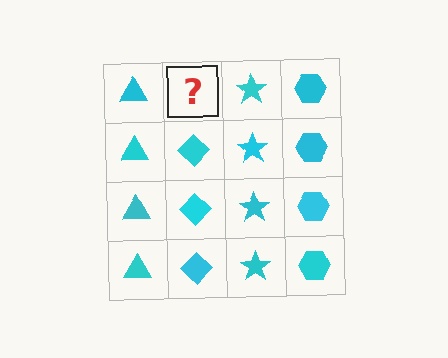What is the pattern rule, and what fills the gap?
The rule is that each column has a consistent shape. The gap should be filled with a cyan diamond.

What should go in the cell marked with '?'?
The missing cell should contain a cyan diamond.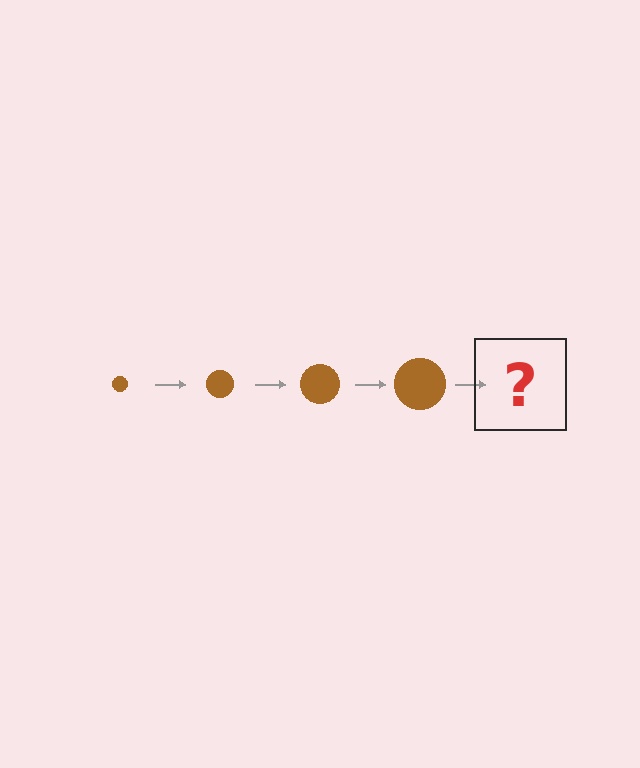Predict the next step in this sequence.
The next step is a brown circle, larger than the previous one.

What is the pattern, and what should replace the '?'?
The pattern is that the circle gets progressively larger each step. The '?' should be a brown circle, larger than the previous one.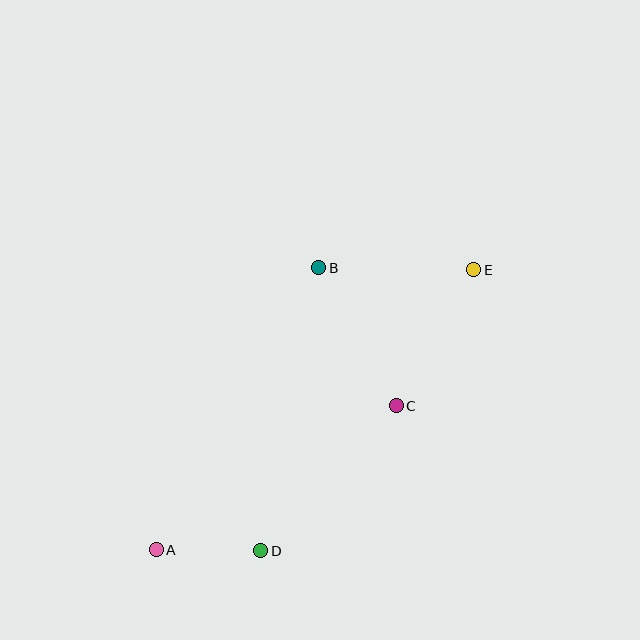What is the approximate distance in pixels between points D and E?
The distance between D and E is approximately 353 pixels.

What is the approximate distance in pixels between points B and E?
The distance between B and E is approximately 155 pixels.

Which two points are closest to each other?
Points A and D are closest to each other.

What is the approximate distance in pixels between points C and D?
The distance between C and D is approximately 198 pixels.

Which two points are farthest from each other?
Points A and E are farthest from each other.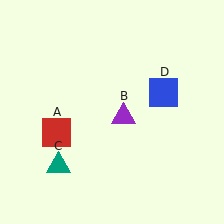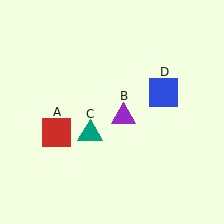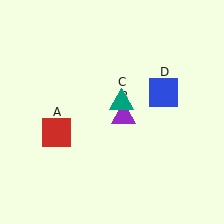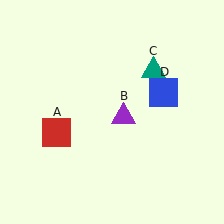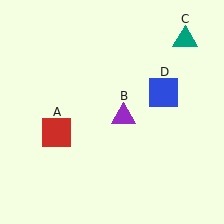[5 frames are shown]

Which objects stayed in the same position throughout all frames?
Red square (object A) and purple triangle (object B) and blue square (object D) remained stationary.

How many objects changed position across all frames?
1 object changed position: teal triangle (object C).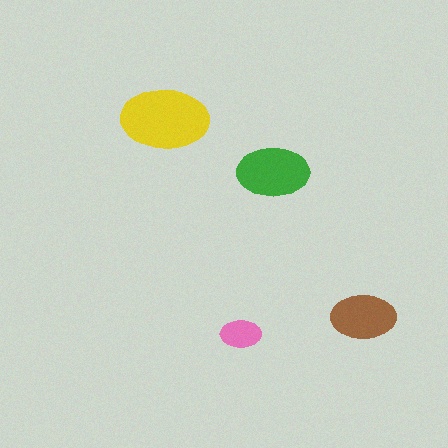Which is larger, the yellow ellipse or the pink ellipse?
The yellow one.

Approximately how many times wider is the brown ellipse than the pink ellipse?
About 1.5 times wider.